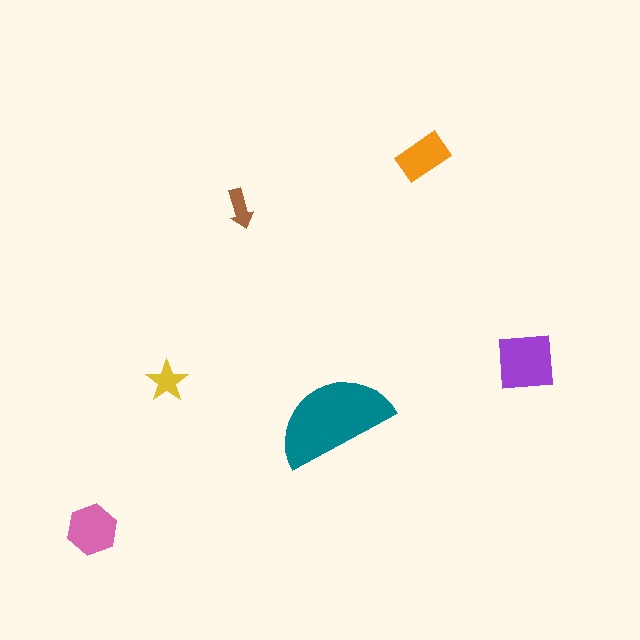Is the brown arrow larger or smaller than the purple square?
Smaller.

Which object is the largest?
The teal semicircle.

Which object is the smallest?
The brown arrow.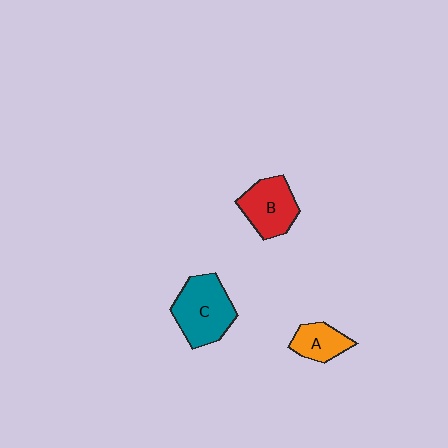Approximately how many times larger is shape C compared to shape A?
Approximately 1.9 times.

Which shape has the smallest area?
Shape A (orange).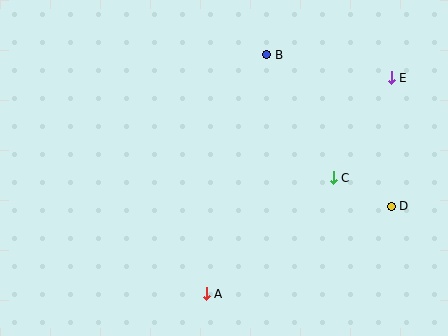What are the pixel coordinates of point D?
Point D is at (391, 206).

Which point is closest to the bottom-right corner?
Point D is closest to the bottom-right corner.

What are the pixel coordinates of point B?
Point B is at (267, 55).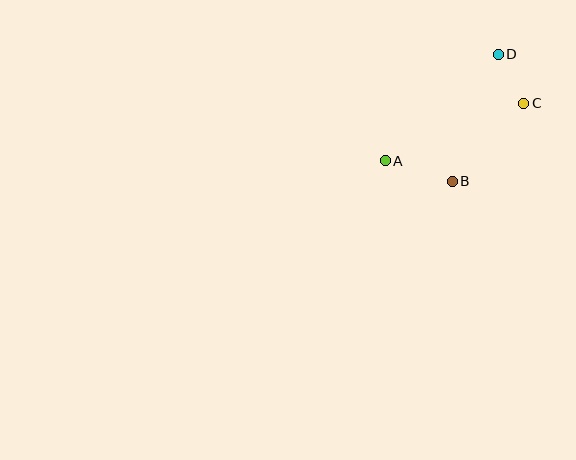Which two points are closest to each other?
Points C and D are closest to each other.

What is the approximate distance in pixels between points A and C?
The distance between A and C is approximately 150 pixels.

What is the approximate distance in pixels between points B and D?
The distance between B and D is approximately 135 pixels.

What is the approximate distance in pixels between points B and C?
The distance between B and C is approximately 106 pixels.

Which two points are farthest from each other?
Points A and D are farthest from each other.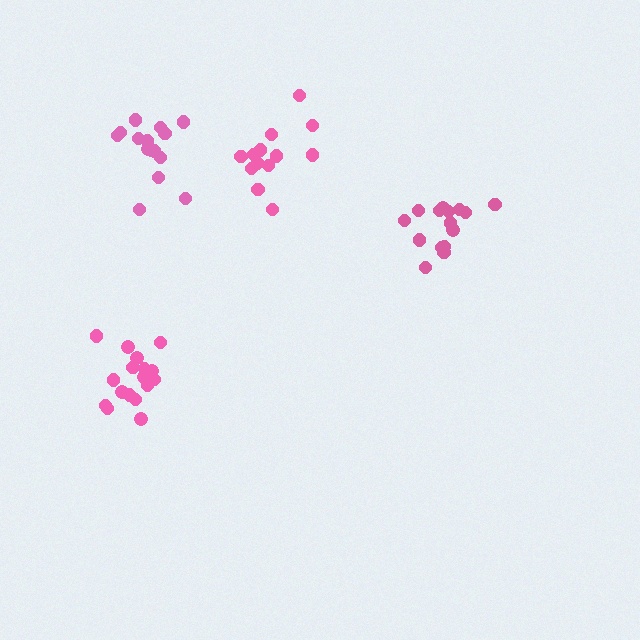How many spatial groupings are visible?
There are 4 spatial groupings.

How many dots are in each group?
Group 1: 15 dots, Group 2: 17 dots, Group 3: 18 dots, Group 4: 13 dots (63 total).